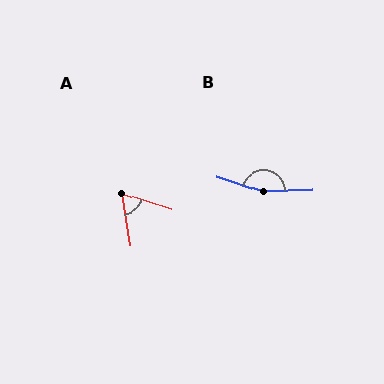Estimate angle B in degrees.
Approximately 159 degrees.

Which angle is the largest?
B, at approximately 159 degrees.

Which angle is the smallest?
A, at approximately 63 degrees.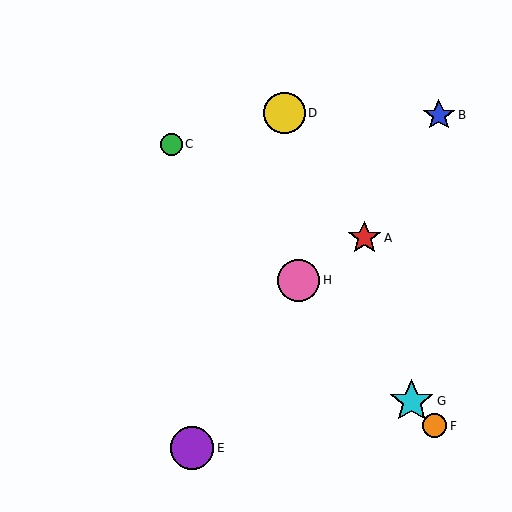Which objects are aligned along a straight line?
Objects C, F, G, H are aligned along a straight line.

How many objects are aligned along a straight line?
4 objects (C, F, G, H) are aligned along a straight line.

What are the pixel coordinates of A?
Object A is at (364, 238).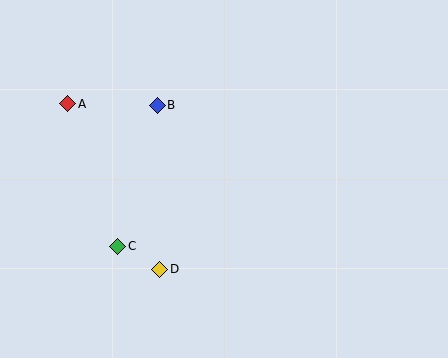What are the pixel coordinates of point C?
Point C is at (118, 246).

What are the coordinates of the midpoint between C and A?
The midpoint between C and A is at (93, 175).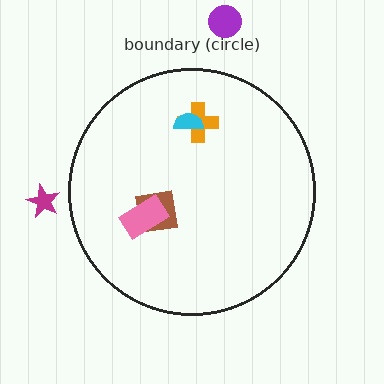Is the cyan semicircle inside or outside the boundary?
Inside.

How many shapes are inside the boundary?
4 inside, 2 outside.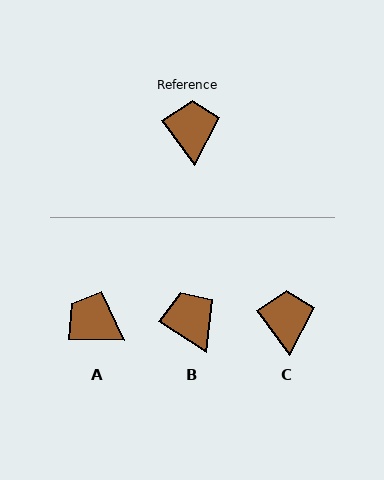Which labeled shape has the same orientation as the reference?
C.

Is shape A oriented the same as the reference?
No, it is off by about 53 degrees.